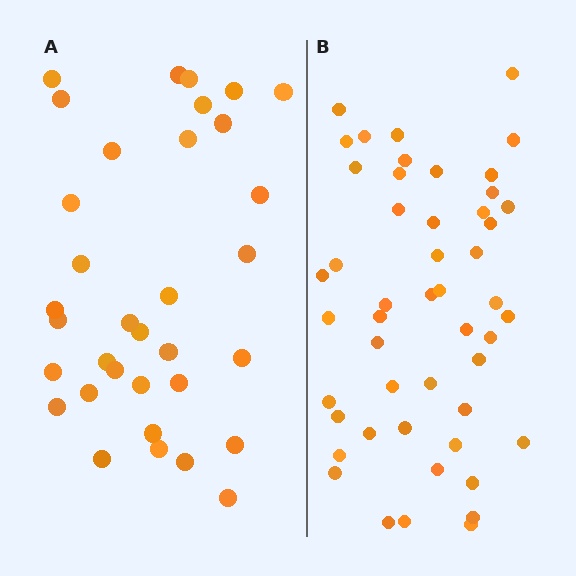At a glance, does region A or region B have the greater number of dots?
Region B (the right region) has more dots.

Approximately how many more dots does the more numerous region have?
Region B has approximately 15 more dots than region A.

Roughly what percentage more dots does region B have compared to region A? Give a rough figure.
About 45% more.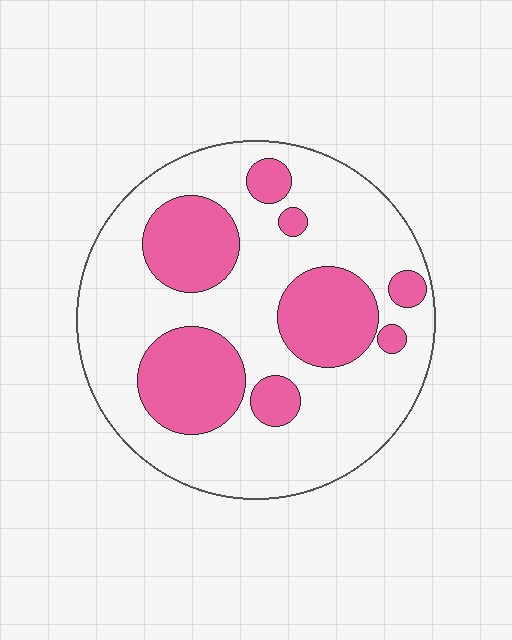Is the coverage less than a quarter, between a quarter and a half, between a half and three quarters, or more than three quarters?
Between a quarter and a half.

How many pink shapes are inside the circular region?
8.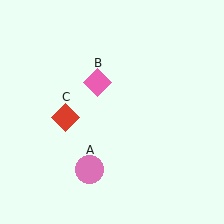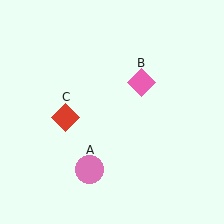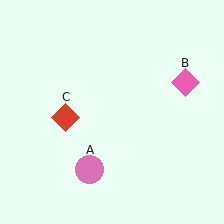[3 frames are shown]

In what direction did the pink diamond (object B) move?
The pink diamond (object B) moved right.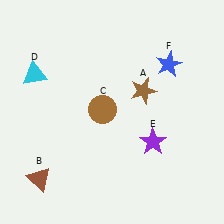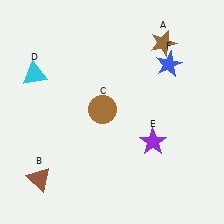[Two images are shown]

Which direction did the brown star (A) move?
The brown star (A) moved up.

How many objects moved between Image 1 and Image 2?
1 object moved between the two images.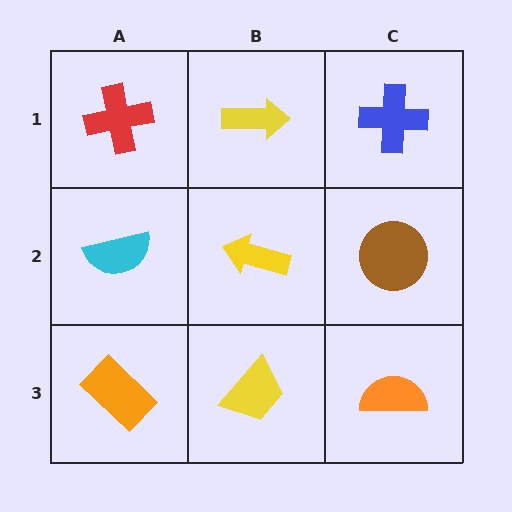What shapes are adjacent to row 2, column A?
A red cross (row 1, column A), an orange rectangle (row 3, column A), a yellow arrow (row 2, column B).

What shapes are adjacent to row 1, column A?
A cyan semicircle (row 2, column A), a yellow arrow (row 1, column B).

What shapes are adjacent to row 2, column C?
A blue cross (row 1, column C), an orange semicircle (row 3, column C), a yellow arrow (row 2, column B).